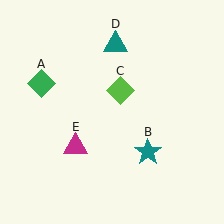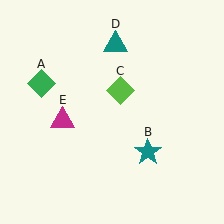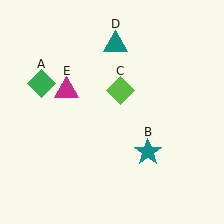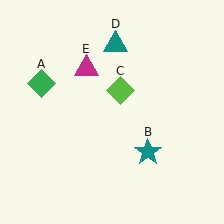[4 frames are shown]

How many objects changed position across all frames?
1 object changed position: magenta triangle (object E).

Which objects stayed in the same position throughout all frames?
Green diamond (object A) and teal star (object B) and lime diamond (object C) and teal triangle (object D) remained stationary.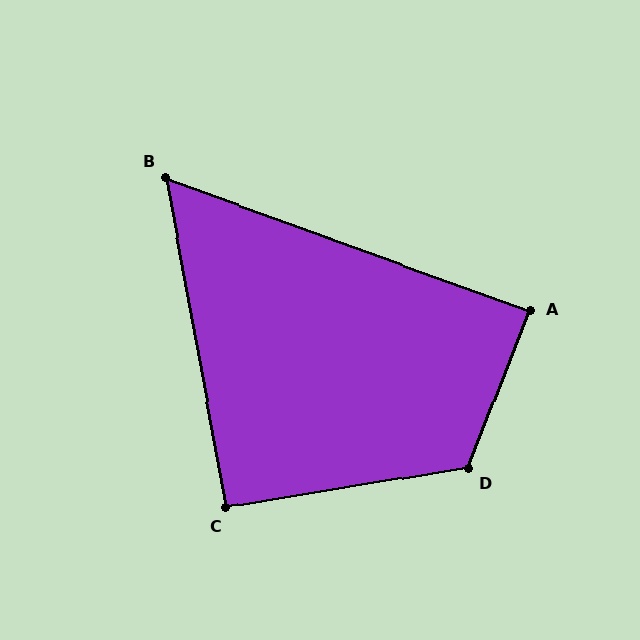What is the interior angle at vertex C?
Approximately 91 degrees (approximately right).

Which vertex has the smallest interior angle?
B, at approximately 60 degrees.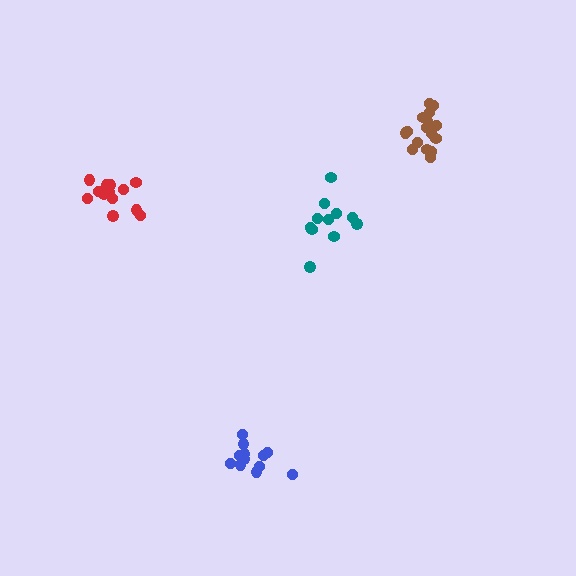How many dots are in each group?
Group 1: 11 dots, Group 2: 13 dots, Group 3: 12 dots, Group 4: 16 dots (52 total).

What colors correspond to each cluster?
The clusters are colored: teal, red, blue, brown.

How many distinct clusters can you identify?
There are 4 distinct clusters.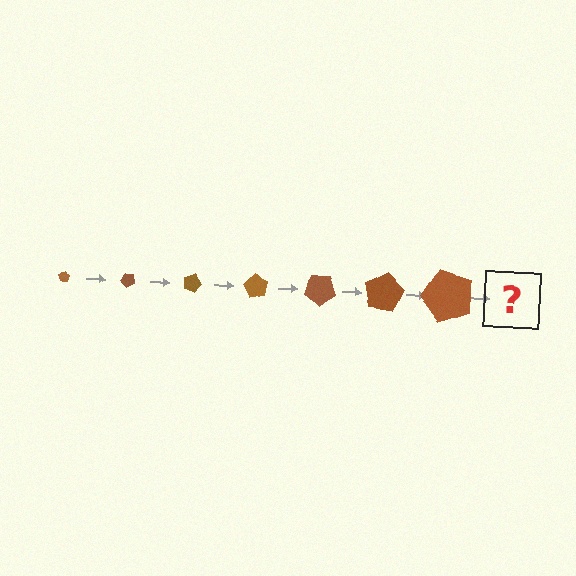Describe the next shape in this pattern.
It should be a pentagon, larger than the previous one and rotated 315 degrees from the start.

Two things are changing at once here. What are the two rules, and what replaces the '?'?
The two rules are that the pentagon grows larger each step and it rotates 45 degrees each step. The '?' should be a pentagon, larger than the previous one and rotated 315 degrees from the start.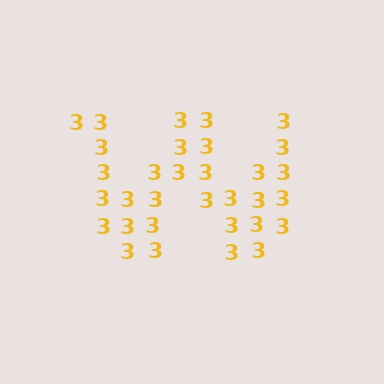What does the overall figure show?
The overall figure shows the letter W.